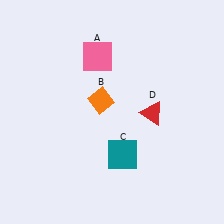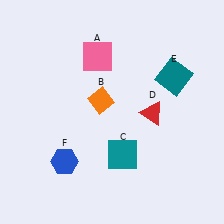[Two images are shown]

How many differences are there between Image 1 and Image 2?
There are 2 differences between the two images.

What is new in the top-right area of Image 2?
A teal square (E) was added in the top-right area of Image 2.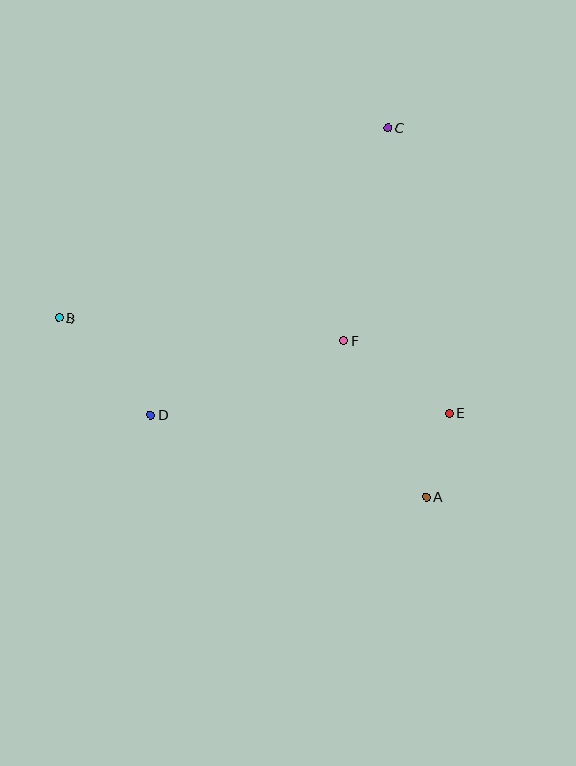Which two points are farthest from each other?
Points A and B are farthest from each other.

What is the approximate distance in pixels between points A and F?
The distance between A and F is approximately 177 pixels.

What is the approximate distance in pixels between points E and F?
The distance between E and F is approximately 128 pixels.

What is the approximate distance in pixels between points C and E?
The distance between C and E is approximately 292 pixels.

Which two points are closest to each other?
Points A and E are closest to each other.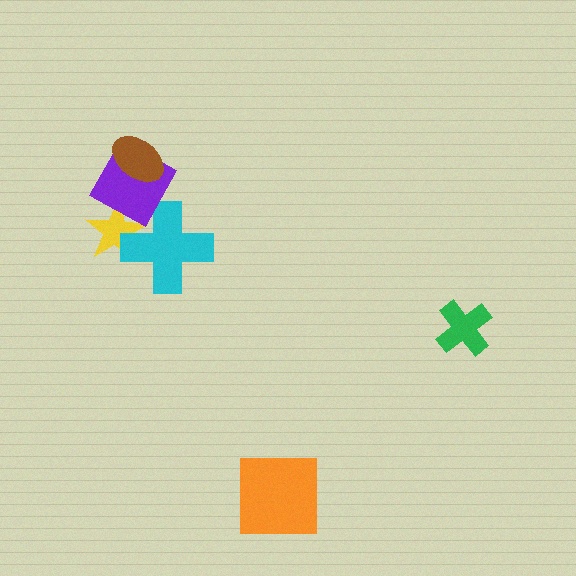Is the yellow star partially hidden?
Yes, it is partially covered by another shape.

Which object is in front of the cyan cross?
The purple diamond is in front of the cyan cross.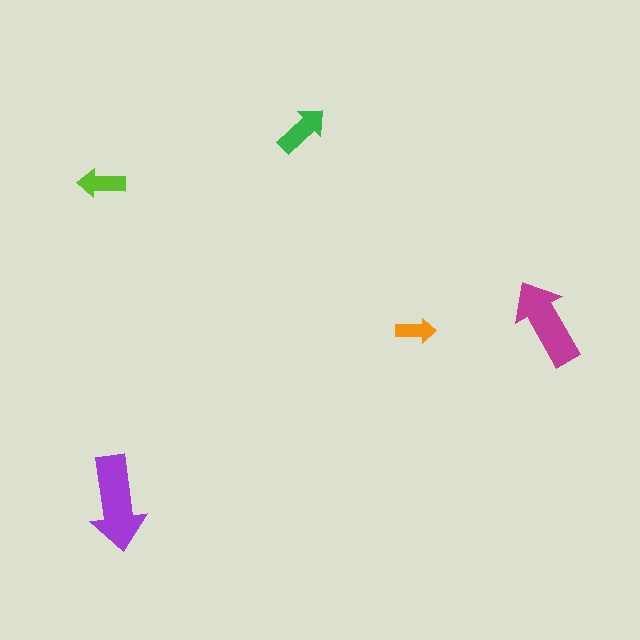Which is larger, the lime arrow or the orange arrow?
The lime one.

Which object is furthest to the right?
The magenta arrow is rightmost.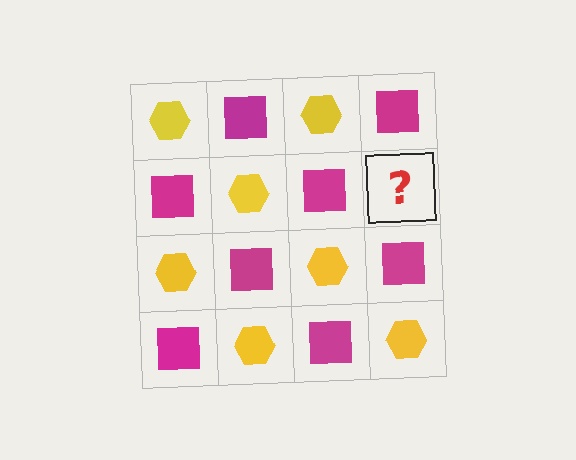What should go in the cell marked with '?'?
The missing cell should contain a yellow hexagon.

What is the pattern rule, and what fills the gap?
The rule is that it alternates yellow hexagon and magenta square in a checkerboard pattern. The gap should be filled with a yellow hexagon.